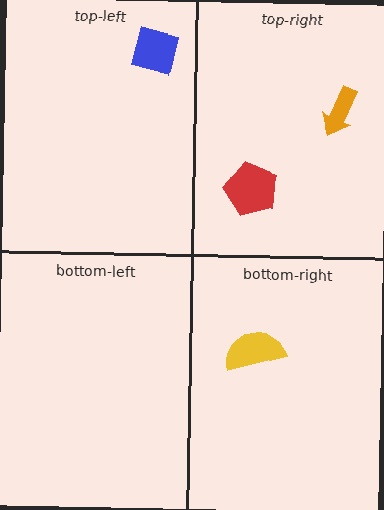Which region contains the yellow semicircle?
The bottom-right region.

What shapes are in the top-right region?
The red pentagon, the orange arrow.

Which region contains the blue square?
The top-left region.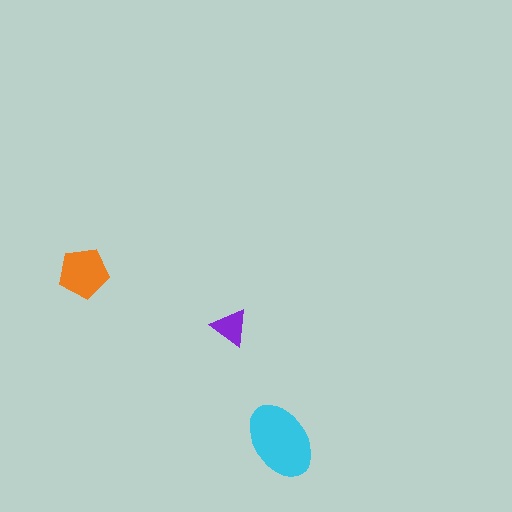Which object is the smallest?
The purple triangle.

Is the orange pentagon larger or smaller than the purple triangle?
Larger.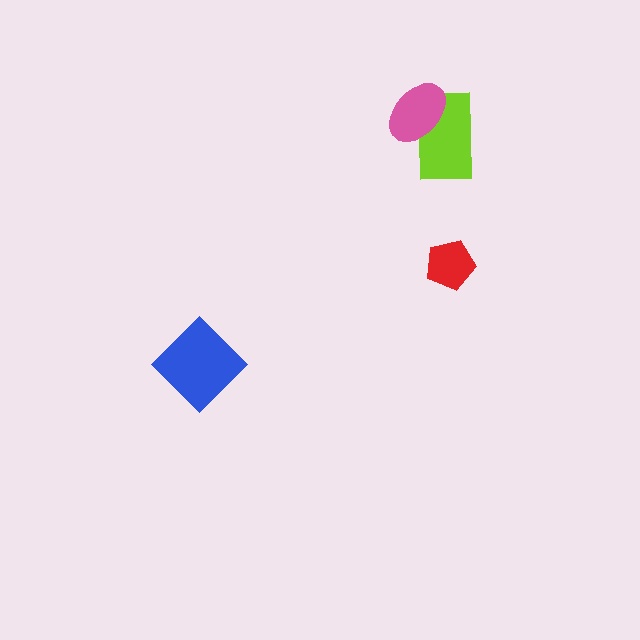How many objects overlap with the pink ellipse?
1 object overlaps with the pink ellipse.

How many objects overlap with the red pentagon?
0 objects overlap with the red pentagon.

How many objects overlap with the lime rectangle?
1 object overlaps with the lime rectangle.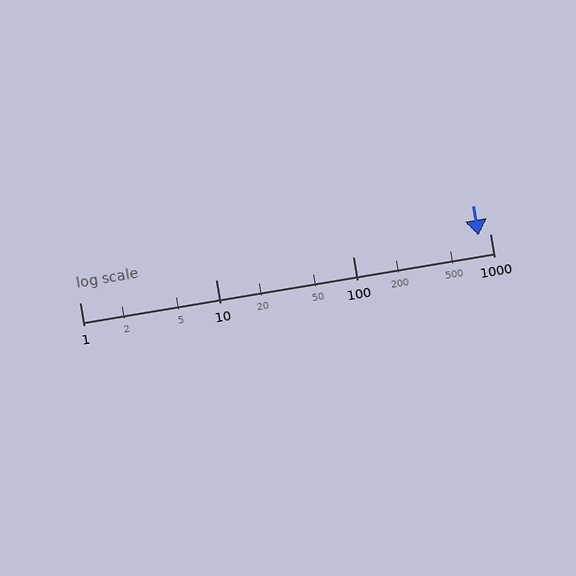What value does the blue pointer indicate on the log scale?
The pointer indicates approximately 830.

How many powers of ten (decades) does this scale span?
The scale spans 3 decades, from 1 to 1000.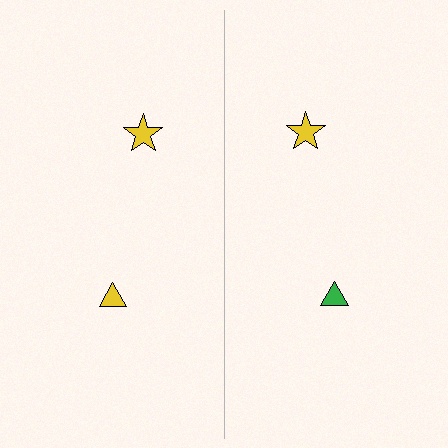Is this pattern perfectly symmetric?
No, the pattern is not perfectly symmetric. The green triangle on the right side breaks the symmetry — its mirror counterpart is yellow.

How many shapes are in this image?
There are 4 shapes in this image.